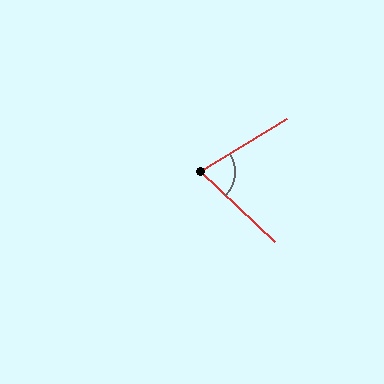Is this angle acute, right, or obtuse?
It is acute.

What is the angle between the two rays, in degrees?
Approximately 75 degrees.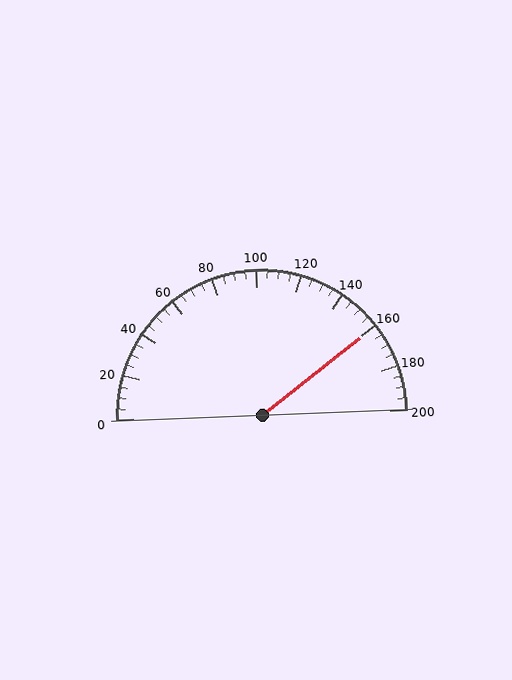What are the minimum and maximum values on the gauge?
The gauge ranges from 0 to 200.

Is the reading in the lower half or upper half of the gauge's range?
The reading is in the upper half of the range (0 to 200).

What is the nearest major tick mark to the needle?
The nearest major tick mark is 160.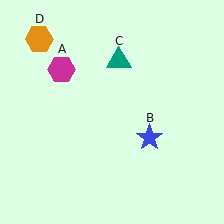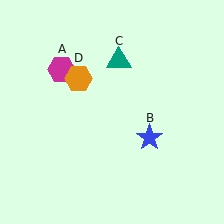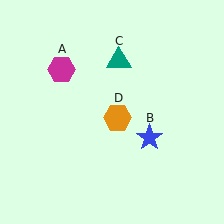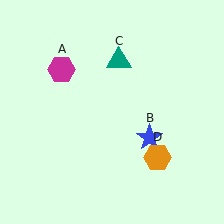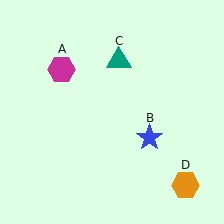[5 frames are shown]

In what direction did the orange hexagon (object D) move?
The orange hexagon (object D) moved down and to the right.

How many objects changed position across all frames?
1 object changed position: orange hexagon (object D).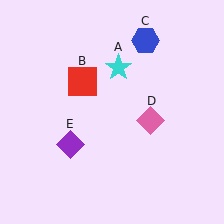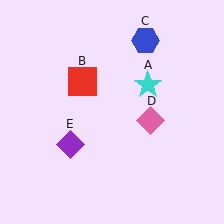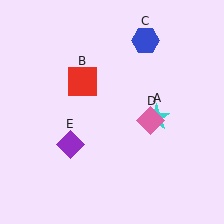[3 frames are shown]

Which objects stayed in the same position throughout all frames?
Red square (object B) and blue hexagon (object C) and pink diamond (object D) and purple diamond (object E) remained stationary.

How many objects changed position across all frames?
1 object changed position: cyan star (object A).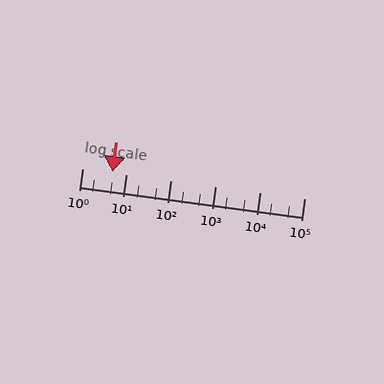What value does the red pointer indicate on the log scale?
The pointer indicates approximately 4.7.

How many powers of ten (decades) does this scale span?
The scale spans 5 decades, from 1 to 100000.